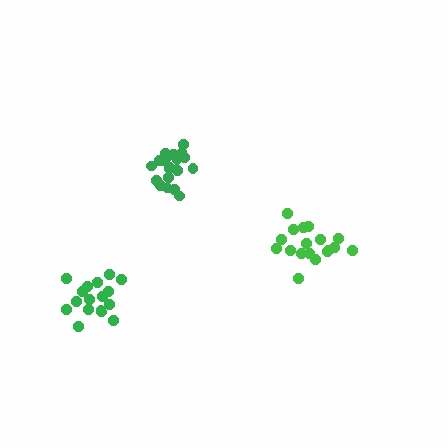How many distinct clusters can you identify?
There are 3 distinct clusters.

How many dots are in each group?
Group 1: 17 dots, Group 2: 21 dots, Group 3: 18 dots (56 total).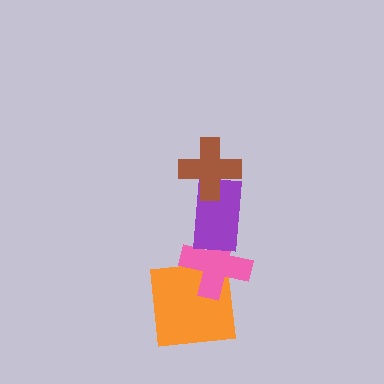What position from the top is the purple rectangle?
The purple rectangle is 2nd from the top.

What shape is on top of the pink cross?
The purple rectangle is on top of the pink cross.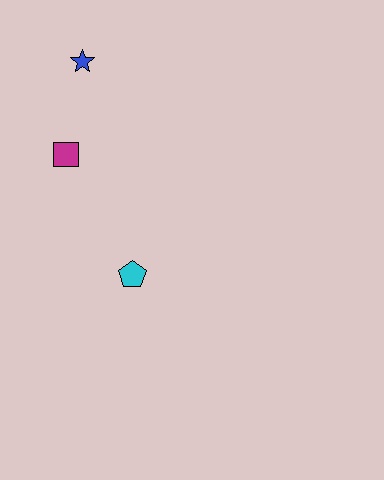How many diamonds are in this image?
There are no diamonds.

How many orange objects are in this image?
There are no orange objects.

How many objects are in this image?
There are 3 objects.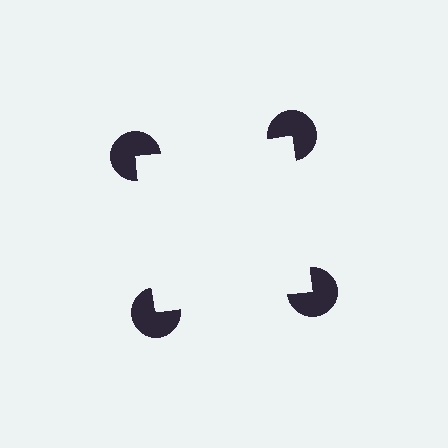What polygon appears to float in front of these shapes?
An illusory square — its edges are inferred from the aligned wedge cuts in the pac-man discs, not physically drawn.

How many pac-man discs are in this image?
There are 4 — one at each vertex of the illusory square.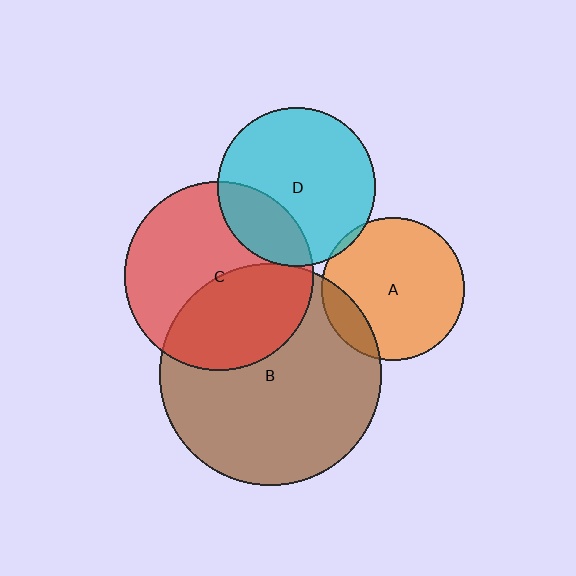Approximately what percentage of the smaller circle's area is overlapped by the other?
Approximately 5%.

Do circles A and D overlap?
Yes.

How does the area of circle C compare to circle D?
Approximately 1.4 times.